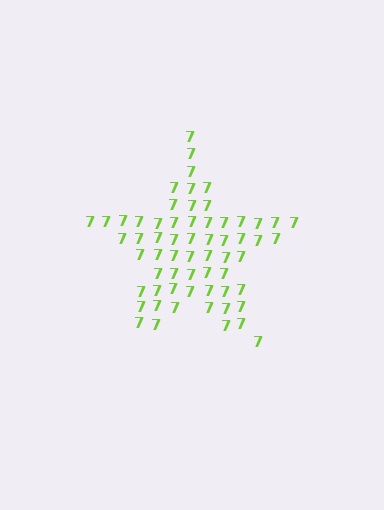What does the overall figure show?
The overall figure shows a star.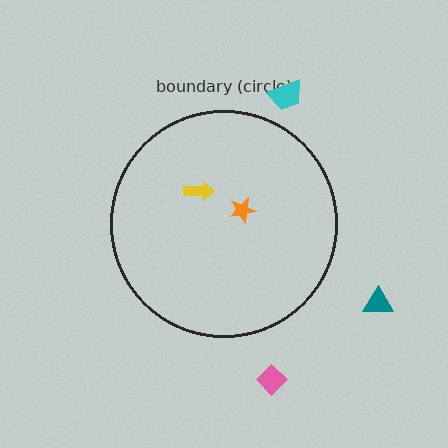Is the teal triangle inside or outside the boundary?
Outside.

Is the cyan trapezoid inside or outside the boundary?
Outside.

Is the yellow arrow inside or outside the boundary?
Inside.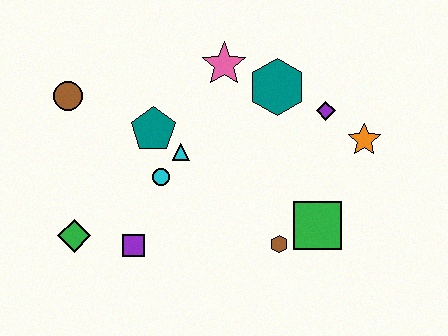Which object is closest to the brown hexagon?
The green square is closest to the brown hexagon.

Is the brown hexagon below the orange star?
Yes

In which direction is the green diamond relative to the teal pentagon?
The green diamond is below the teal pentagon.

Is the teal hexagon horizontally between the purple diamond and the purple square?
Yes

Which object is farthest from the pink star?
The green diamond is farthest from the pink star.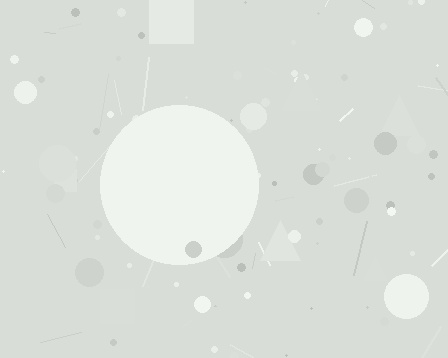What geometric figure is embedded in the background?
A circle is embedded in the background.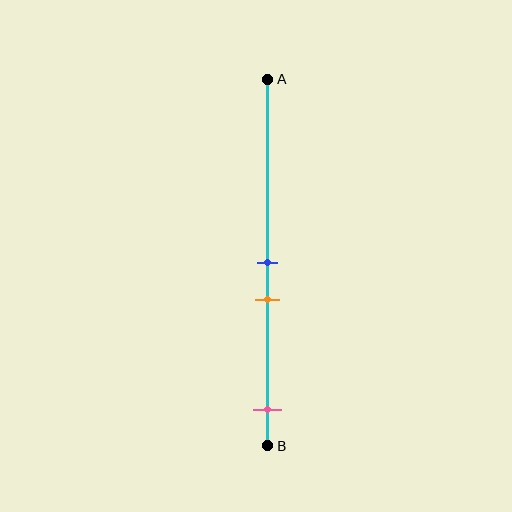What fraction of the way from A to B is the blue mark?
The blue mark is approximately 50% (0.5) of the way from A to B.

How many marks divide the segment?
There are 3 marks dividing the segment.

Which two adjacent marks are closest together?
The blue and orange marks are the closest adjacent pair.